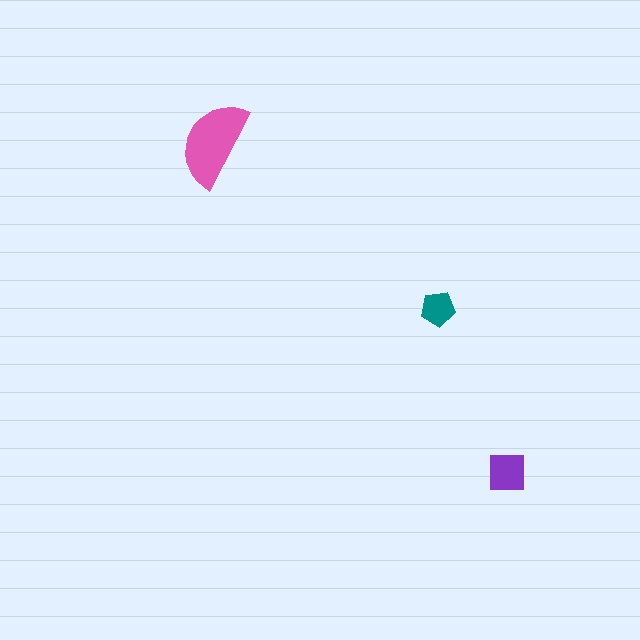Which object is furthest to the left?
The pink semicircle is leftmost.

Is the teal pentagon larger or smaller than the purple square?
Smaller.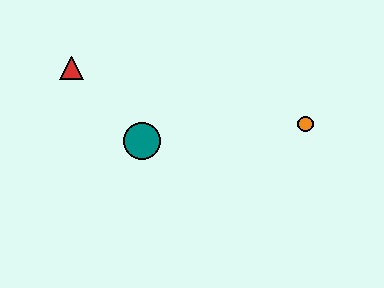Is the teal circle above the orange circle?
No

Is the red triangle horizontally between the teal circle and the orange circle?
No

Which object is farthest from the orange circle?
The red triangle is farthest from the orange circle.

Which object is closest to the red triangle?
The teal circle is closest to the red triangle.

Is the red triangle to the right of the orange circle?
No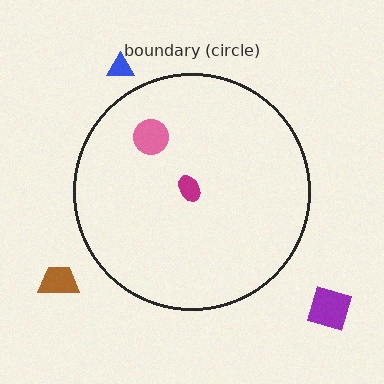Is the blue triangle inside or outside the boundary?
Outside.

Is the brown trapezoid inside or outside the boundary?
Outside.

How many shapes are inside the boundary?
2 inside, 3 outside.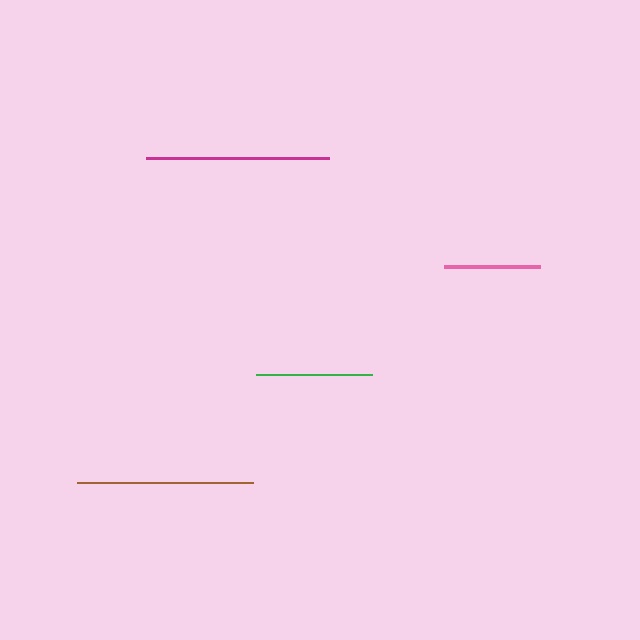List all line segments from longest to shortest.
From longest to shortest: magenta, brown, green, pink.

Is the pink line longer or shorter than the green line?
The green line is longer than the pink line.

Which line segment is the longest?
The magenta line is the longest at approximately 183 pixels.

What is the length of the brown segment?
The brown segment is approximately 176 pixels long.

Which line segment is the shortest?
The pink line is the shortest at approximately 96 pixels.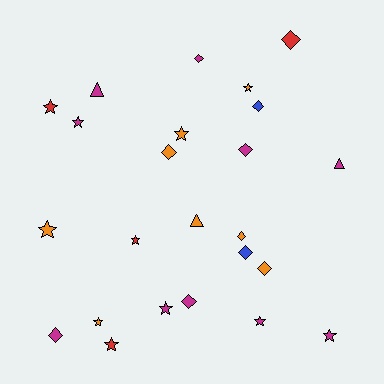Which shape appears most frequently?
Star, with 11 objects.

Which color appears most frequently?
Magenta, with 10 objects.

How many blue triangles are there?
There are no blue triangles.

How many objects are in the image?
There are 24 objects.